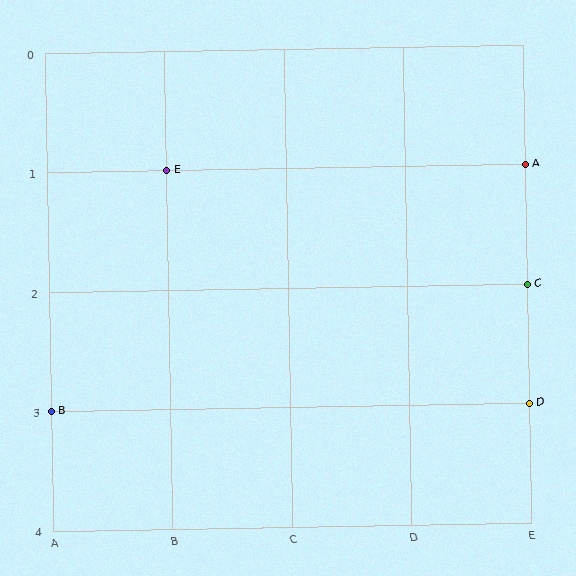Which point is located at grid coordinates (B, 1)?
Point E is at (B, 1).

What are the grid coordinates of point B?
Point B is at grid coordinates (A, 3).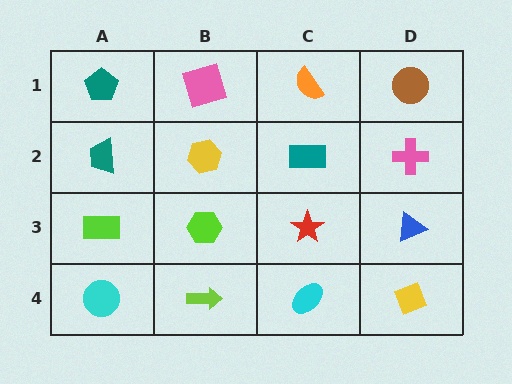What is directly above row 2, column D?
A brown circle.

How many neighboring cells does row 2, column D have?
3.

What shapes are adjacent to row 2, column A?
A teal pentagon (row 1, column A), a lime rectangle (row 3, column A), a yellow hexagon (row 2, column B).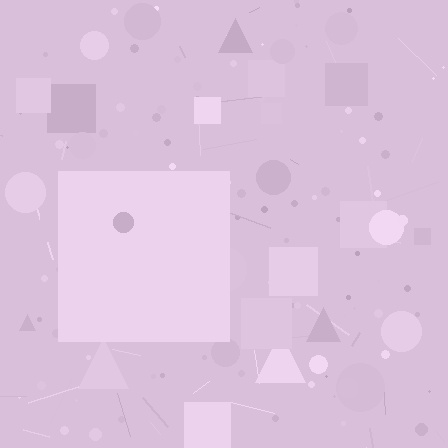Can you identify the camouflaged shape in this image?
The camouflaged shape is a square.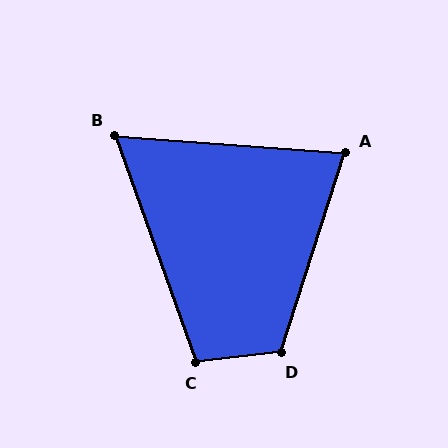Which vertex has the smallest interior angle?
B, at approximately 66 degrees.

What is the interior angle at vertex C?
Approximately 103 degrees (obtuse).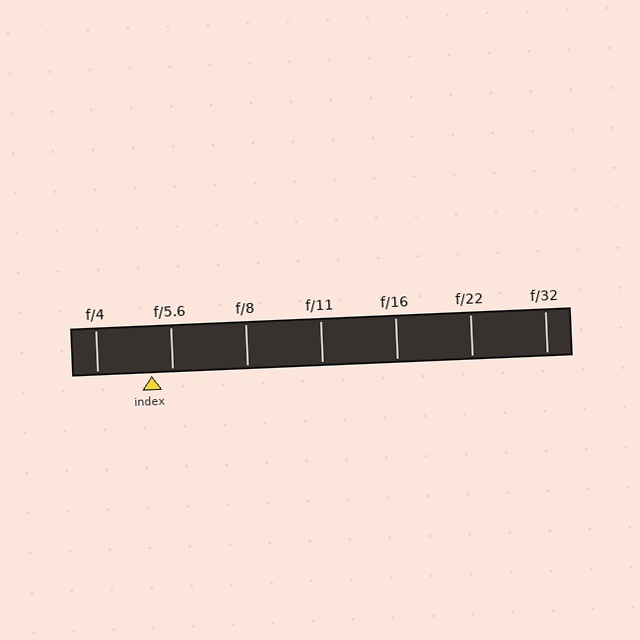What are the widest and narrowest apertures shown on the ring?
The widest aperture shown is f/4 and the narrowest is f/32.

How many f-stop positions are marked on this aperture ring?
There are 7 f-stop positions marked.